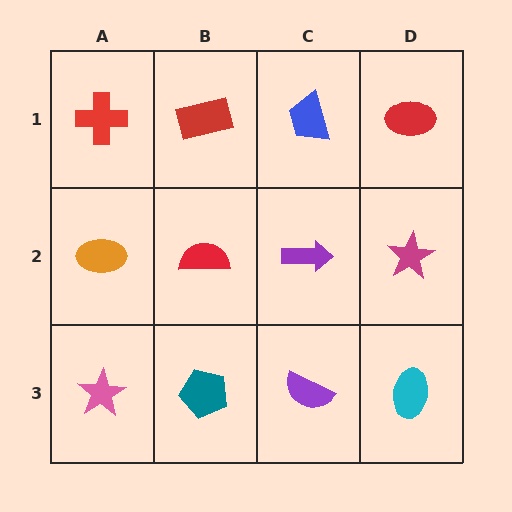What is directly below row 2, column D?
A cyan ellipse.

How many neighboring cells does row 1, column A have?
2.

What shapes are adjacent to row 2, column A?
A red cross (row 1, column A), a pink star (row 3, column A), a red semicircle (row 2, column B).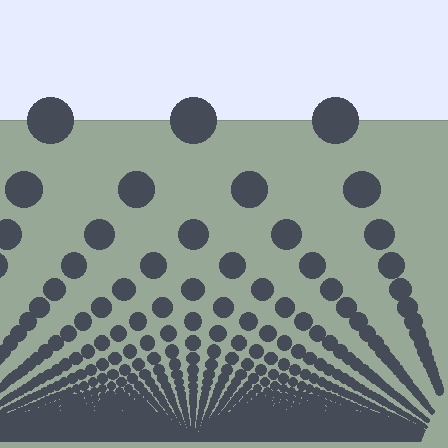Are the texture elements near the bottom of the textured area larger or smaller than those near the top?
Smaller. The gradient is inverted — elements near the bottom are smaller and denser.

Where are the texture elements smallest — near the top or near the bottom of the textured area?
Near the bottom.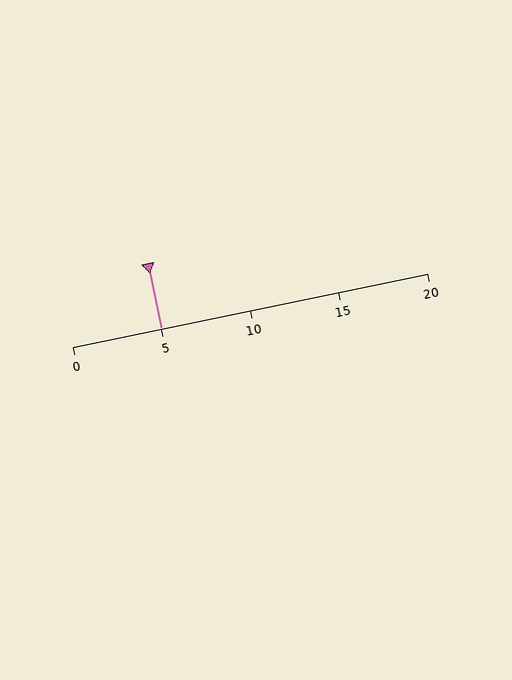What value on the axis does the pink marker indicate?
The marker indicates approximately 5.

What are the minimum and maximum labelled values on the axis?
The axis runs from 0 to 20.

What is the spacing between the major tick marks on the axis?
The major ticks are spaced 5 apart.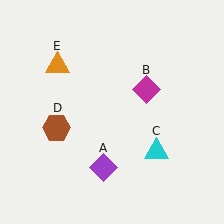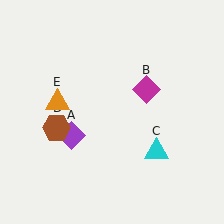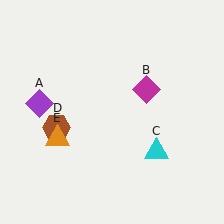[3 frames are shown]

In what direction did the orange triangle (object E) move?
The orange triangle (object E) moved down.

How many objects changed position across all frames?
2 objects changed position: purple diamond (object A), orange triangle (object E).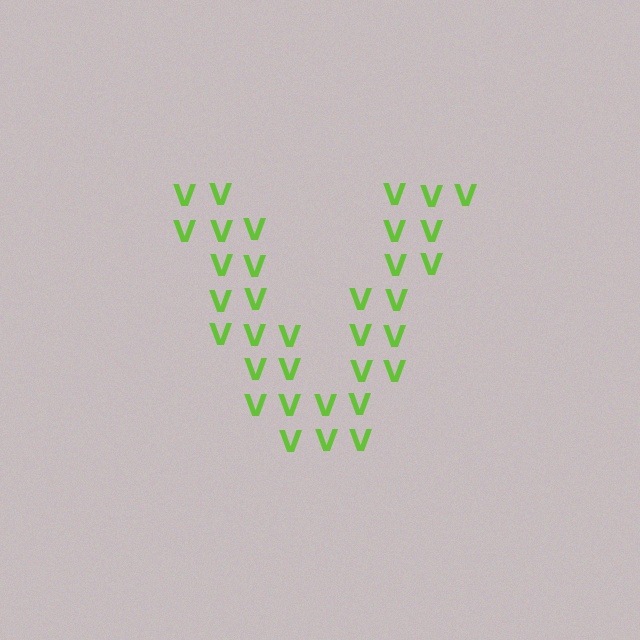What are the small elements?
The small elements are letter V's.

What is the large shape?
The large shape is the letter V.